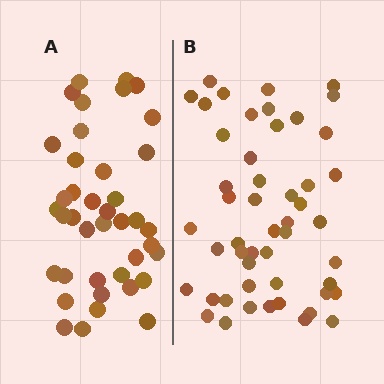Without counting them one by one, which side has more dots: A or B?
Region B (the right region) has more dots.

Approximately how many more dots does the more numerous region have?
Region B has roughly 10 or so more dots than region A.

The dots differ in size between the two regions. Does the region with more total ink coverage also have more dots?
No. Region A has more total ink coverage because its dots are larger, but region B actually contains more individual dots. Total area can be misleading — the number of items is what matters here.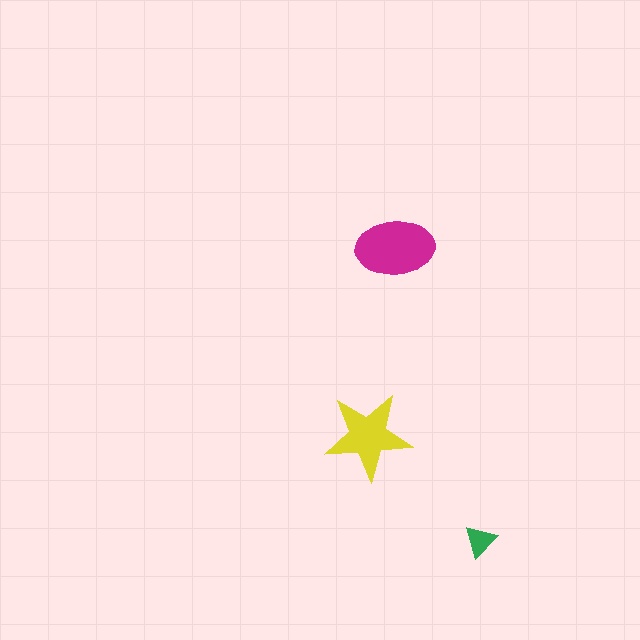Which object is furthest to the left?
The yellow star is leftmost.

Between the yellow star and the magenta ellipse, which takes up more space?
The magenta ellipse.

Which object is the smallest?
The green triangle.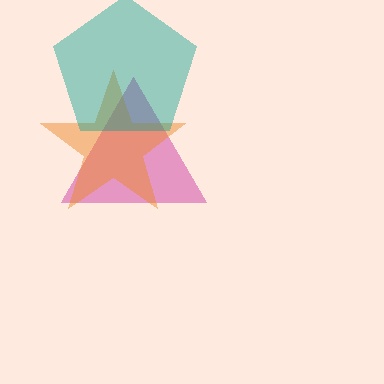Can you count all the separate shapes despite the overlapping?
Yes, there are 3 separate shapes.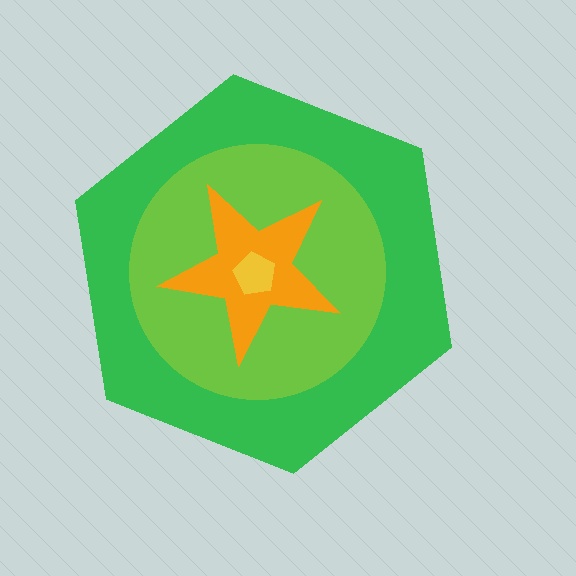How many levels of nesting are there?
4.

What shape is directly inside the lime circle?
The orange star.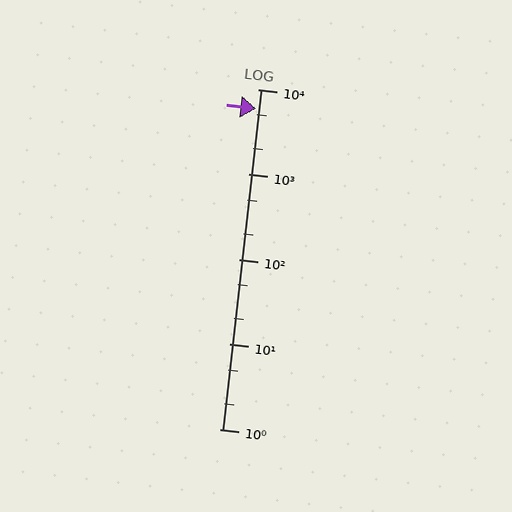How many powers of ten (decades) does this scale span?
The scale spans 4 decades, from 1 to 10000.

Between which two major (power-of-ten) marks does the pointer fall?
The pointer is between 1000 and 10000.